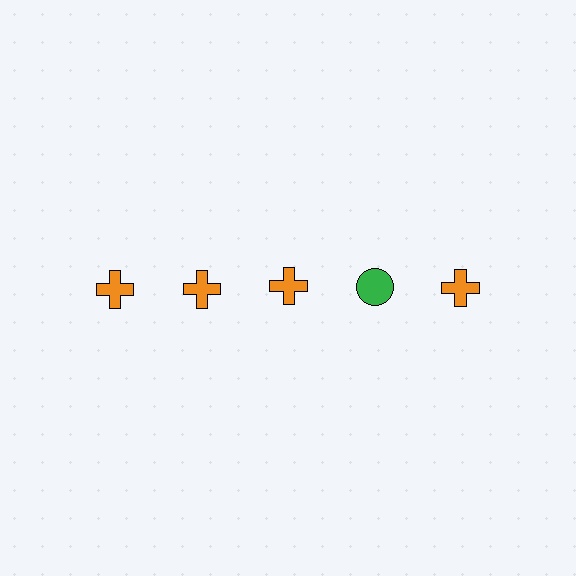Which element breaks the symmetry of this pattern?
The green circle in the top row, second from right column breaks the symmetry. All other shapes are orange crosses.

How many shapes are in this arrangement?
There are 5 shapes arranged in a grid pattern.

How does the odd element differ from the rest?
It differs in both color (green instead of orange) and shape (circle instead of cross).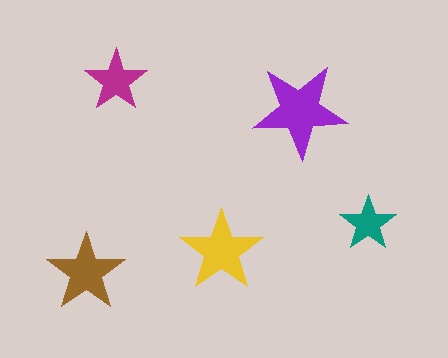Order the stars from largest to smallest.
the purple one, the yellow one, the brown one, the magenta one, the teal one.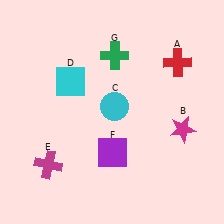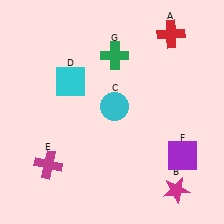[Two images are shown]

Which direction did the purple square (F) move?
The purple square (F) moved right.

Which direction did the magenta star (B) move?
The magenta star (B) moved down.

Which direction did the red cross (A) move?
The red cross (A) moved up.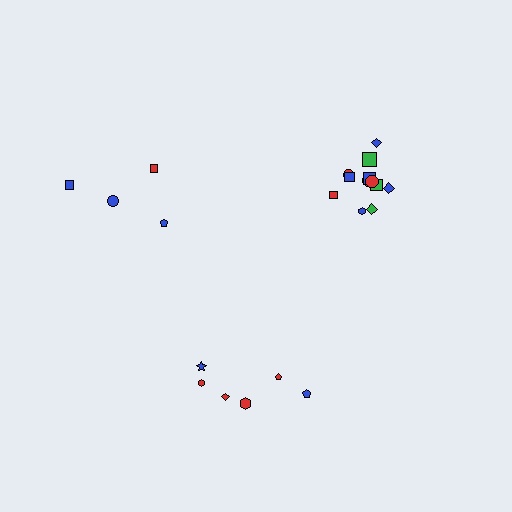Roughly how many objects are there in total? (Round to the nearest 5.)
Roughly 20 objects in total.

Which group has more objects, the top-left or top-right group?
The top-right group.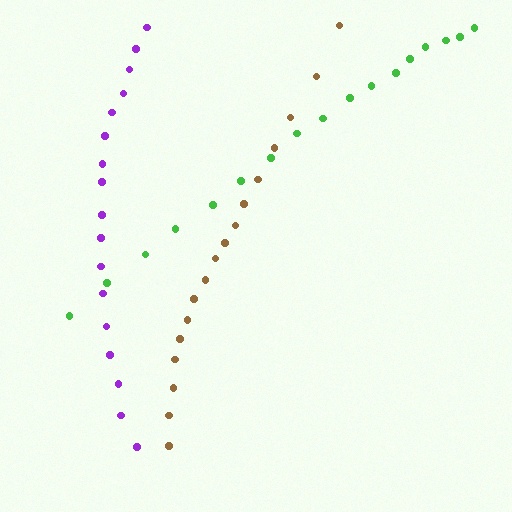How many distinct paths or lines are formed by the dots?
There are 3 distinct paths.